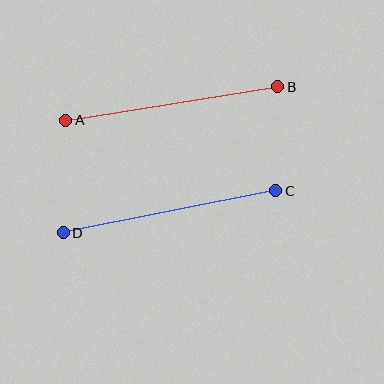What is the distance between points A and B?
The distance is approximately 215 pixels.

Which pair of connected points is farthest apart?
Points C and D are farthest apart.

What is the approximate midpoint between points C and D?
The midpoint is at approximately (170, 212) pixels.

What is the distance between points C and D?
The distance is approximately 217 pixels.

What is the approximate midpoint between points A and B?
The midpoint is at approximately (172, 103) pixels.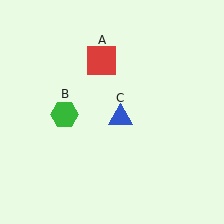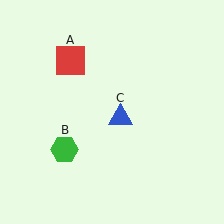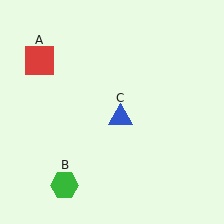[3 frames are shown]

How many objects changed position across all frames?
2 objects changed position: red square (object A), green hexagon (object B).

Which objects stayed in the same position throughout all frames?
Blue triangle (object C) remained stationary.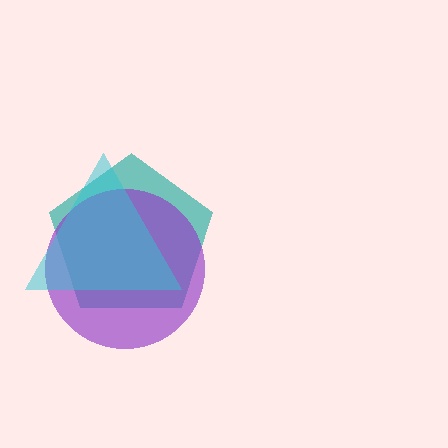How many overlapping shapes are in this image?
There are 3 overlapping shapes in the image.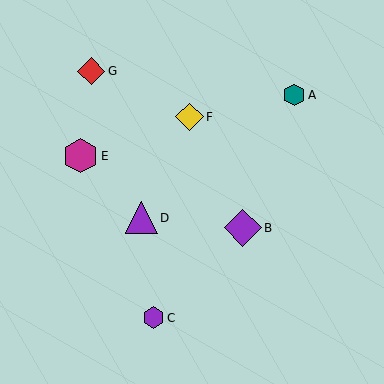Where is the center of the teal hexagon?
The center of the teal hexagon is at (294, 95).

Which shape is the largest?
The purple diamond (labeled B) is the largest.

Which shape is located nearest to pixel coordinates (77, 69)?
The red diamond (labeled G) at (91, 71) is nearest to that location.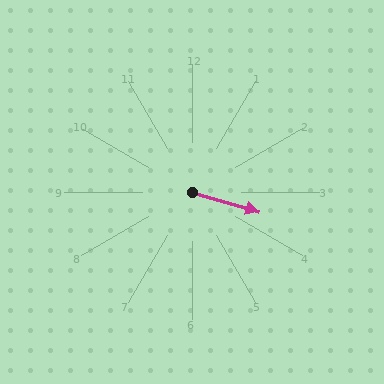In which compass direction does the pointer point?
East.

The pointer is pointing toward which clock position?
Roughly 4 o'clock.